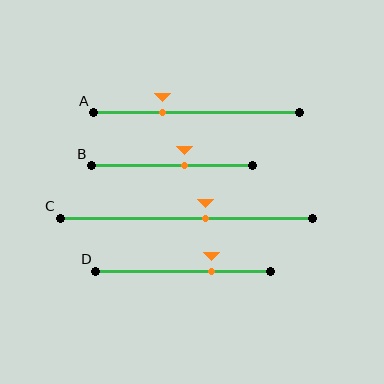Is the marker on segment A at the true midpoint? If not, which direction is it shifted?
No, the marker on segment A is shifted to the left by about 16% of the segment length.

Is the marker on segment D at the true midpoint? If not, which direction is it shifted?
No, the marker on segment D is shifted to the right by about 16% of the segment length.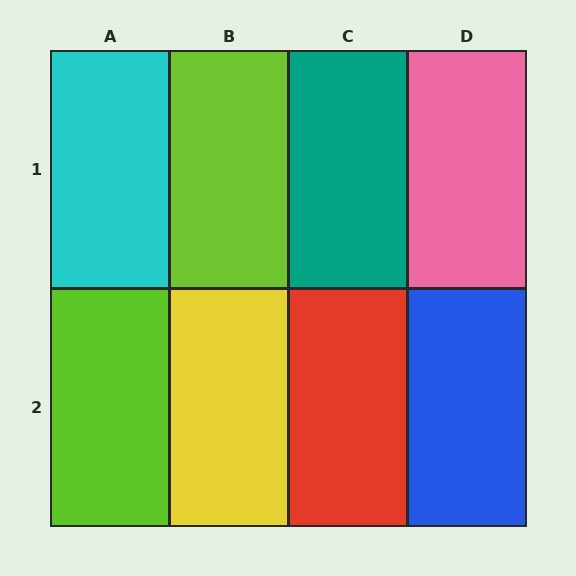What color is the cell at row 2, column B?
Yellow.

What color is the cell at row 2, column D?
Blue.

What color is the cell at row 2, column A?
Lime.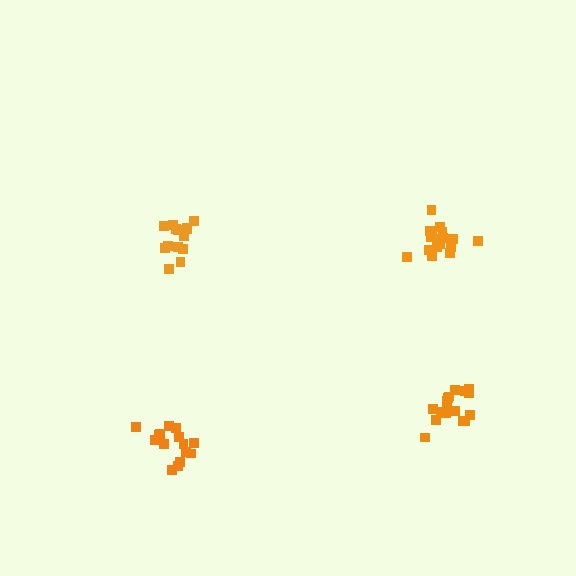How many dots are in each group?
Group 1: 14 dots, Group 2: 15 dots, Group 3: 19 dots, Group 4: 17 dots (65 total).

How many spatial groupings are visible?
There are 4 spatial groupings.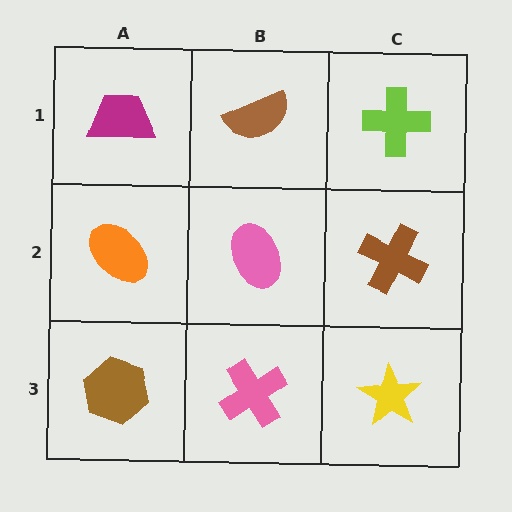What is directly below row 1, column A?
An orange ellipse.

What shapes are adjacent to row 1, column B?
A pink ellipse (row 2, column B), a magenta trapezoid (row 1, column A), a lime cross (row 1, column C).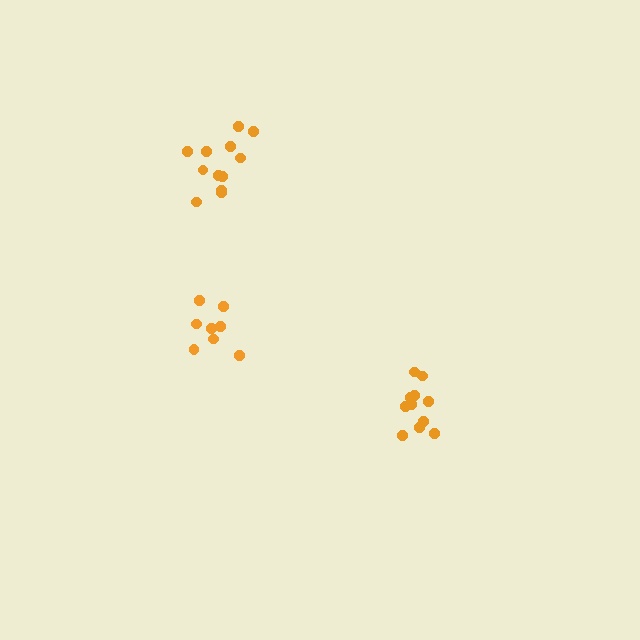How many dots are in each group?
Group 1: 8 dots, Group 2: 11 dots, Group 3: 12 dots (31 total).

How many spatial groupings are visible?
There are 3 spatial groupings.